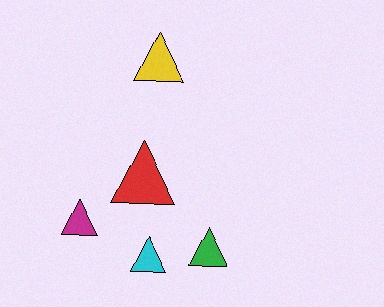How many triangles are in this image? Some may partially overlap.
There are 5 triangles.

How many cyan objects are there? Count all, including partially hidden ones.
There is 1 cyan object.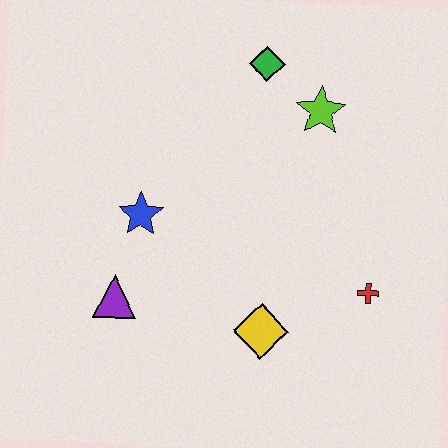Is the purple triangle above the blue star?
No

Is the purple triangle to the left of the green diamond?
Yes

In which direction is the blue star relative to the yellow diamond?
The blue star is to the left of the yellow diamond.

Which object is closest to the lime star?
The green diamond is closest to the lime star.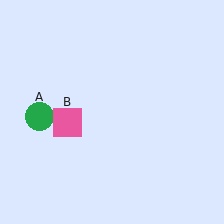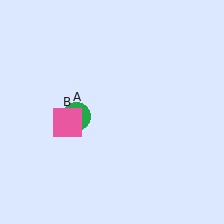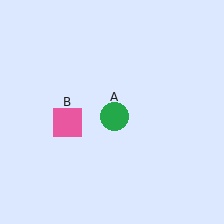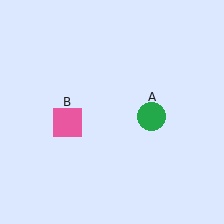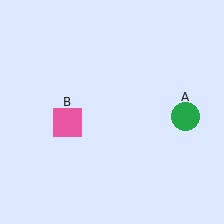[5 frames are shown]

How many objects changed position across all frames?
1 object changed position: green circle (object A).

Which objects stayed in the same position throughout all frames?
Pink square (object B) remained stationary.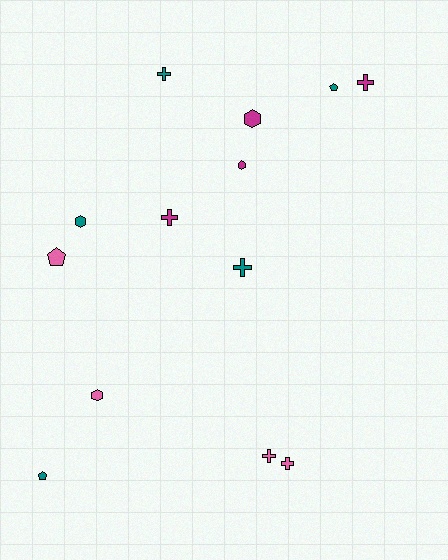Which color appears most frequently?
Teal, with 5 objects.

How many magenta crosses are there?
There are 2 magenta crosses.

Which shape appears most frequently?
Cross, with 6 objects.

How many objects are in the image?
There are 13 objects.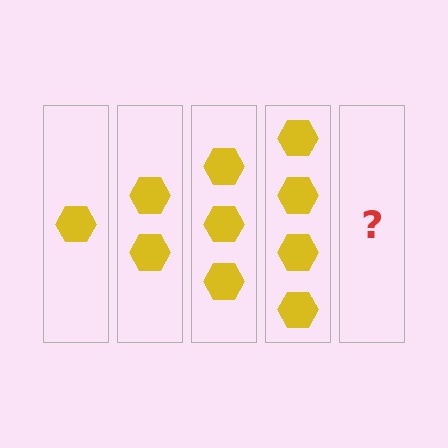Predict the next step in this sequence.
The next step is 5 hexagons.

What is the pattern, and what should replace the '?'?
The pattern is that each step adds one more hexagon. The '?' should be 5 hexagons.